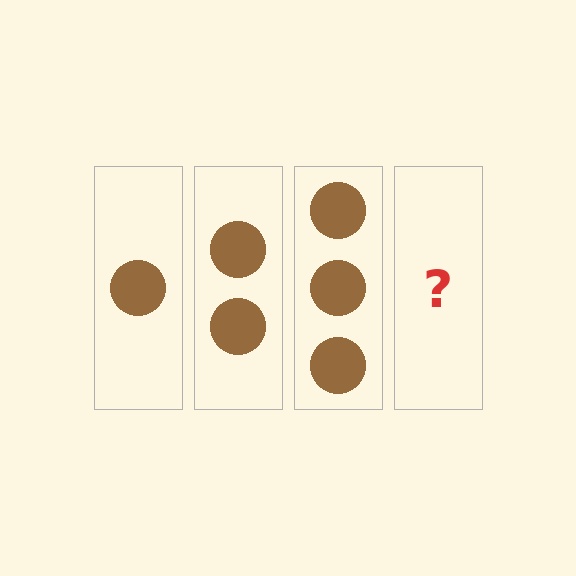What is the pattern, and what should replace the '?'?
The pattern is that each step adds one more circle. The '?' should be 4 circles.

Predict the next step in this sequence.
The next step is 4 circles.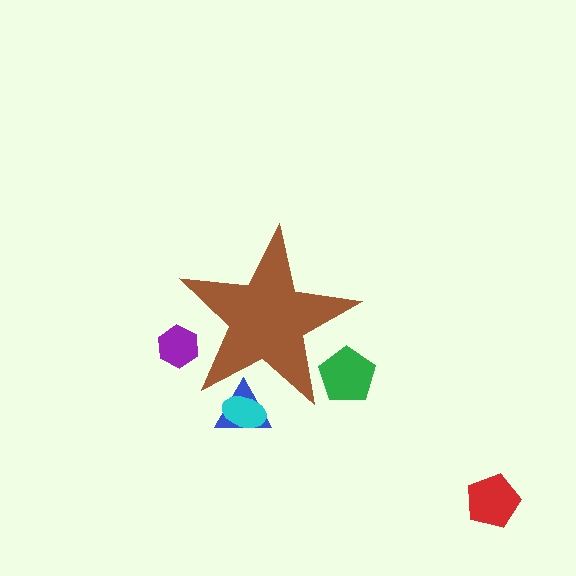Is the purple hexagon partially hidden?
Yes, the purple hexagon is partially hidden behind the brown star.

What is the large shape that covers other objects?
A brown star.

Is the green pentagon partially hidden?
Yes, the green pentagon is partially hidden behind the brown star.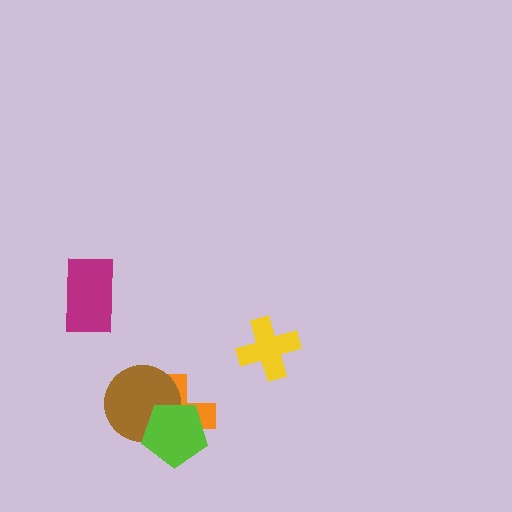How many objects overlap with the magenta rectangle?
0 objects overlap with the magenta rectangle.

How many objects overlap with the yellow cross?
0 objects overlap with the yellow cross.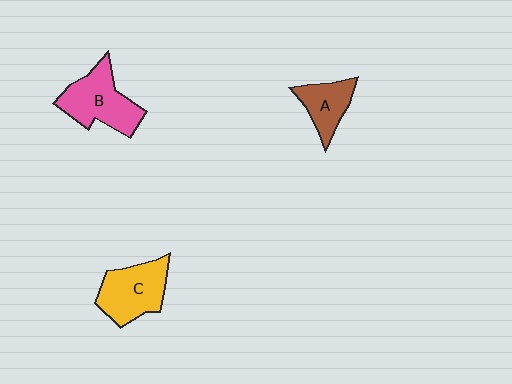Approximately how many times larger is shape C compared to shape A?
Approximately 1.5 times.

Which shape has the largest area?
Shape B (pink).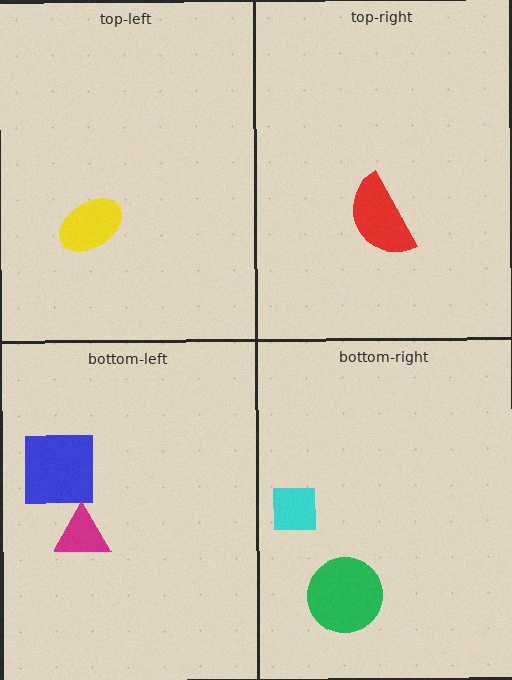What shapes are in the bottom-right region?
The green circle, the cyan square.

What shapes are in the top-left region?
The yellow ellipse.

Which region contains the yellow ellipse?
The top-left region.